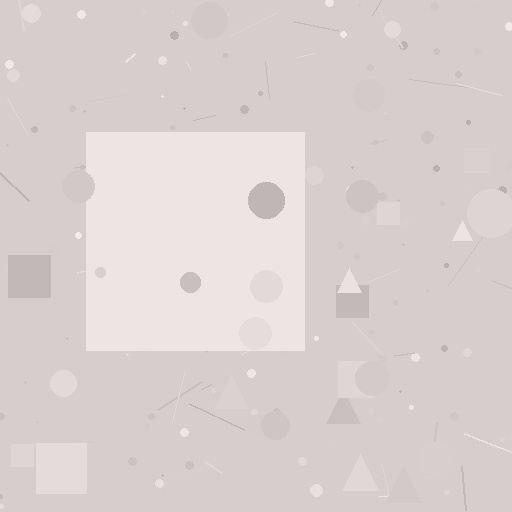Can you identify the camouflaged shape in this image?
The camouflaged shape is a square.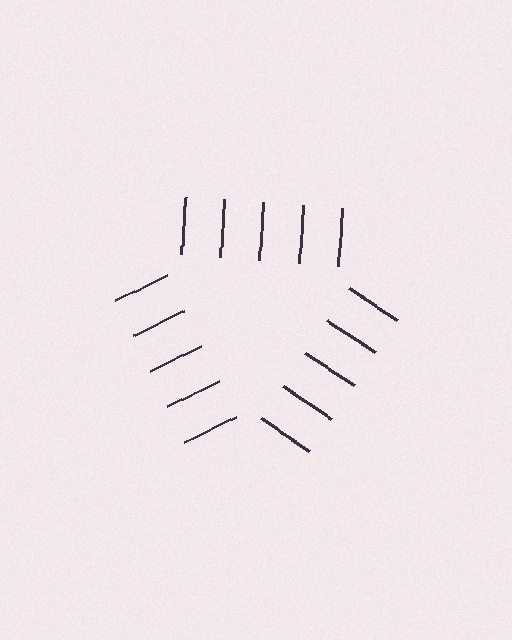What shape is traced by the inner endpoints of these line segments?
An illusory triangle — the line segments terminate on its edges but no continuous stroke is drawn.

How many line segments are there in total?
15 — 5 along each of the 3 edges.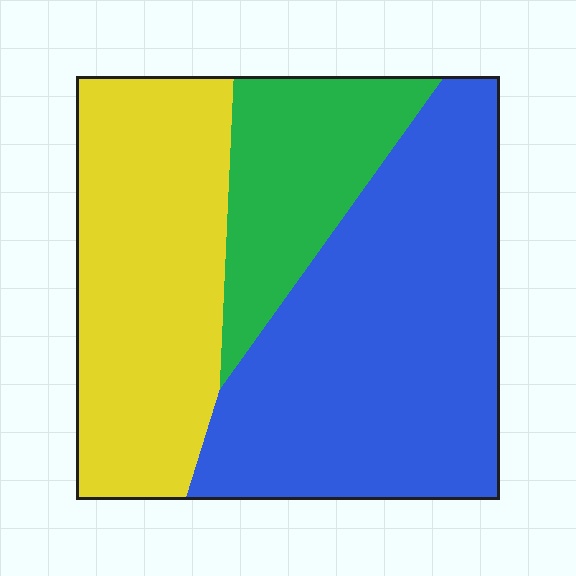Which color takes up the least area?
Green, at roughly 20%.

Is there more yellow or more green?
Yellow.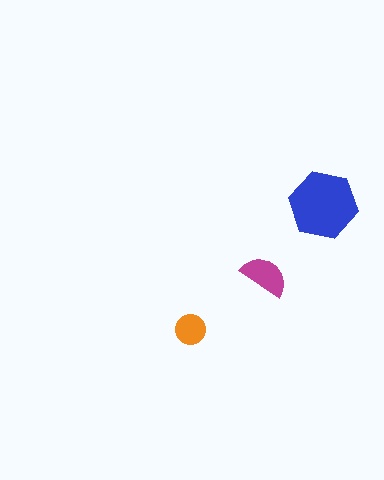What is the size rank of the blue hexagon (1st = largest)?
1st.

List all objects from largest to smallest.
The blue hexagon, the magenta semicircle, the orange circle.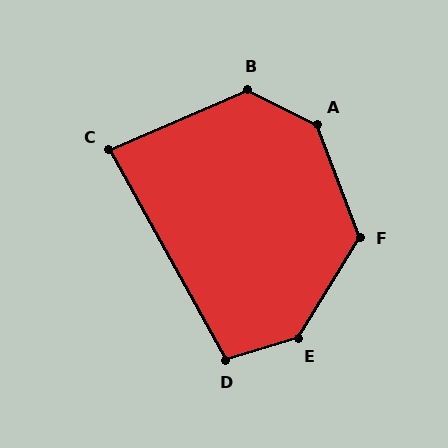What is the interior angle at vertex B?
Approximately 130 degrees (obtuse).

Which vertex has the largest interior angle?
E, at approximately 138 degrees.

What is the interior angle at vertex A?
Approximately 137 degrees (obtuse).